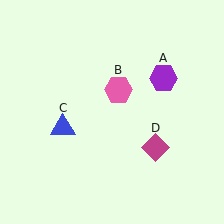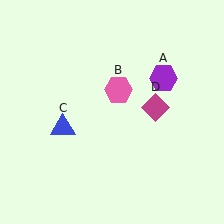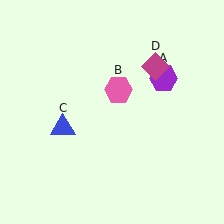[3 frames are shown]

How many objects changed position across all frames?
1 object changed position: magenta diamond (object D).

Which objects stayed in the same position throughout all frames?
Purple hexagon (object A) and pink hexagon (object B) and blue triangle (object C) remained stationary.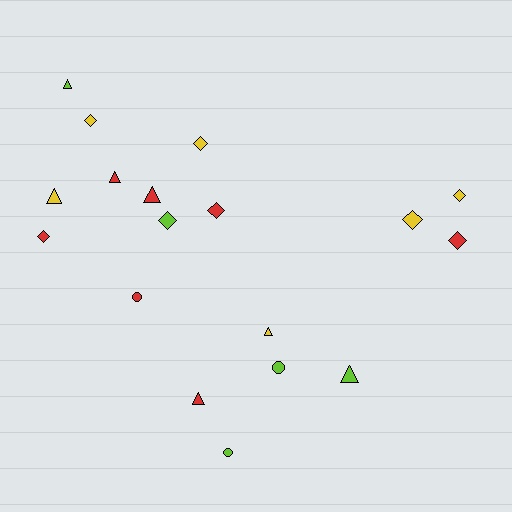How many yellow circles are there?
There are no yellow circles.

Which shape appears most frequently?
Diamond, with 8 objects.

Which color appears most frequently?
Red, with 7 objects.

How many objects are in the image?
There are 18 objects.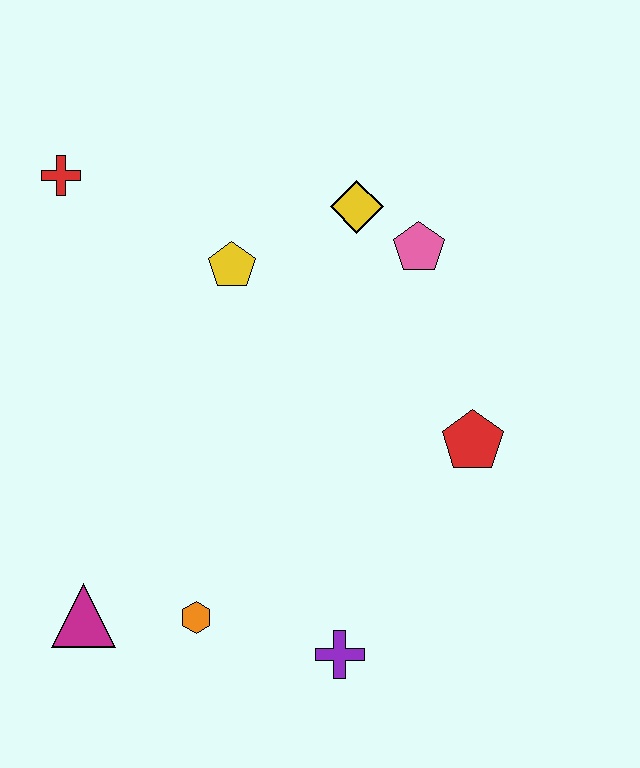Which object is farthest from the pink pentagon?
The magenta triangle is farthest from the pink pentagon.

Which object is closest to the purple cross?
The orange hexagon is closest to the purple cross.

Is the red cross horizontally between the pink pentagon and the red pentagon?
No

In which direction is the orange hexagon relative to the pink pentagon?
The orange hexagon is below the pink pentagon.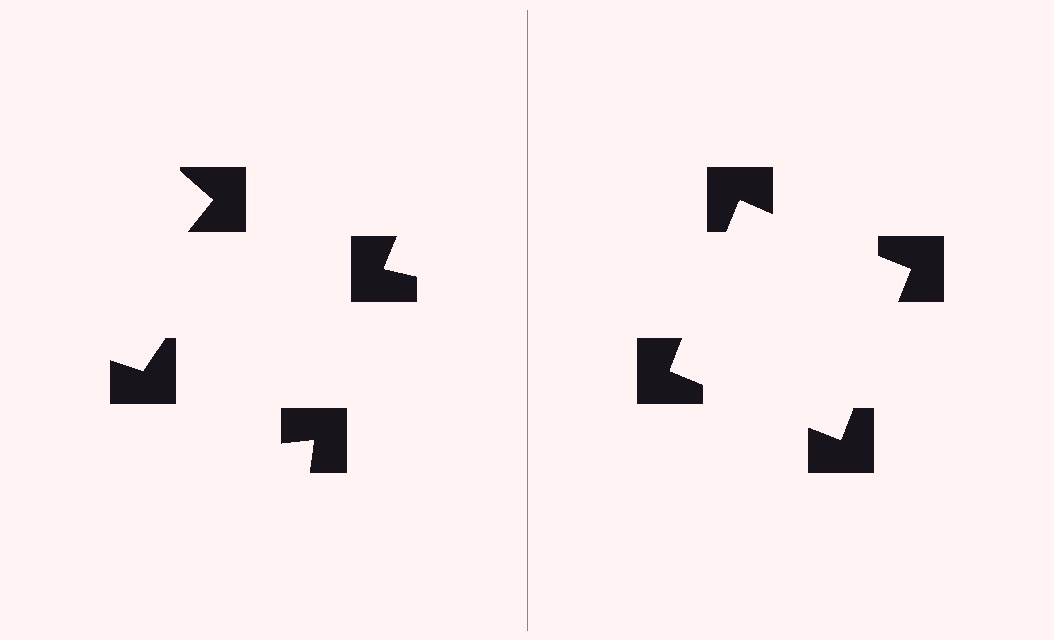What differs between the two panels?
The notched squares are positioned identically on both sides; only the wedge orientations differ. On the right they align to a square; on the left they are misaligned.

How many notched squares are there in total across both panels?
8 — 4 on each side.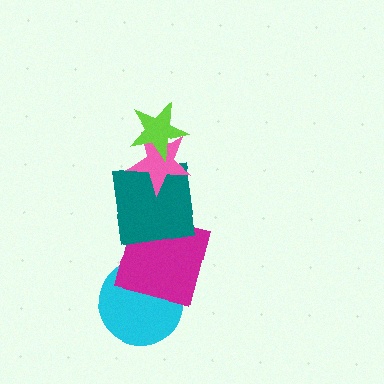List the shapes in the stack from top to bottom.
From top to bottom: the lime star, the pink star, the teal square, the magenta square, the cyan circle.